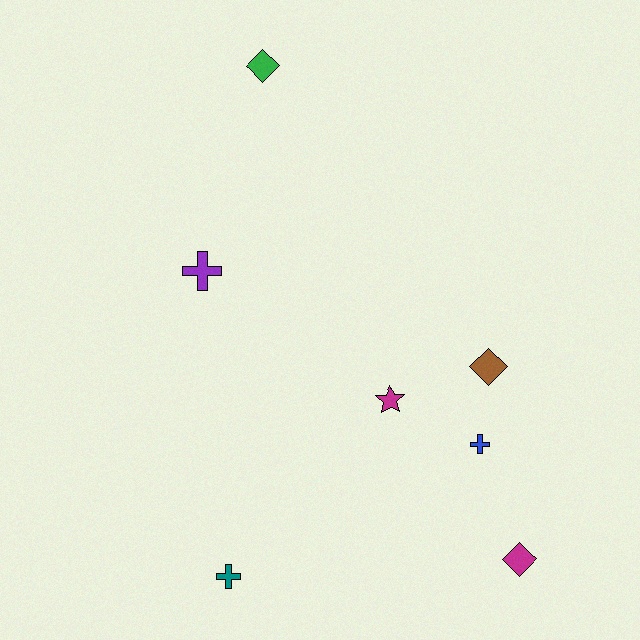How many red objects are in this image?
There are no red objects.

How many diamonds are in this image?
There are 3 diamonds.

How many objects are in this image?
There are 7 objects.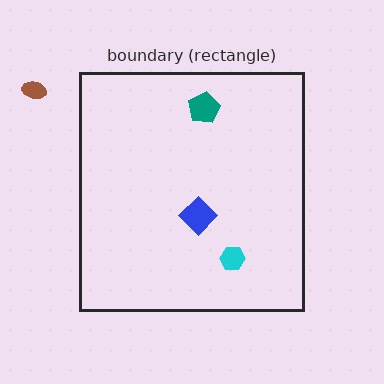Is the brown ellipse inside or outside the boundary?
Outside.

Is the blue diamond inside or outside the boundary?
Inside.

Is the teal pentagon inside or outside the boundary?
Inside.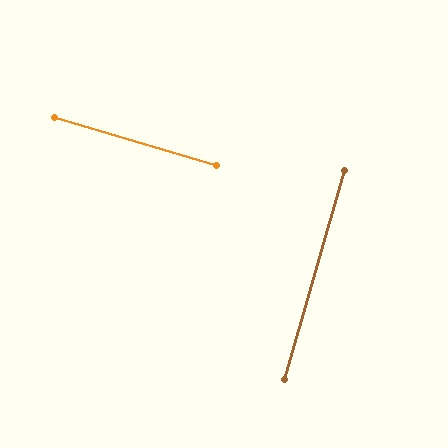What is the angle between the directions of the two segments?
Approximately 90 degrees.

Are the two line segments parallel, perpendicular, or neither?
Perpendicular — they meet at approximately 90°.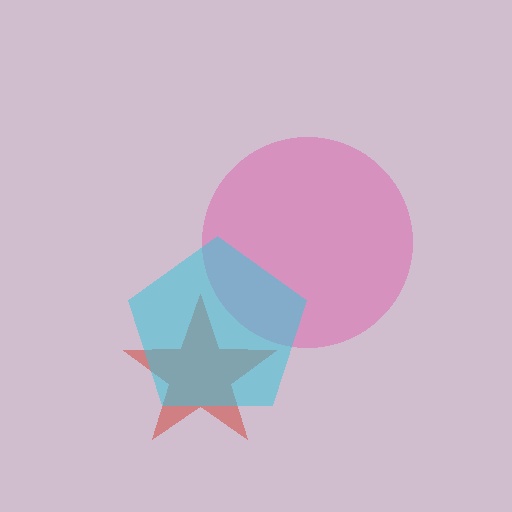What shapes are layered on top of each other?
The layered shapes are: a red star, a pink circle, a cyan pentagon.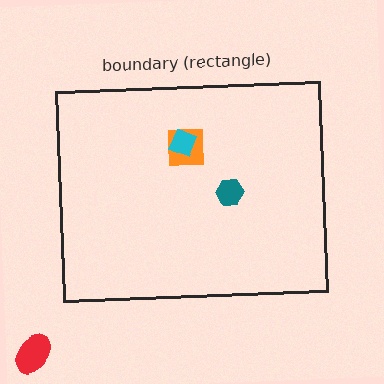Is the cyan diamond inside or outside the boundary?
Inside.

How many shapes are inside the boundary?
3 inside, 1 outside.